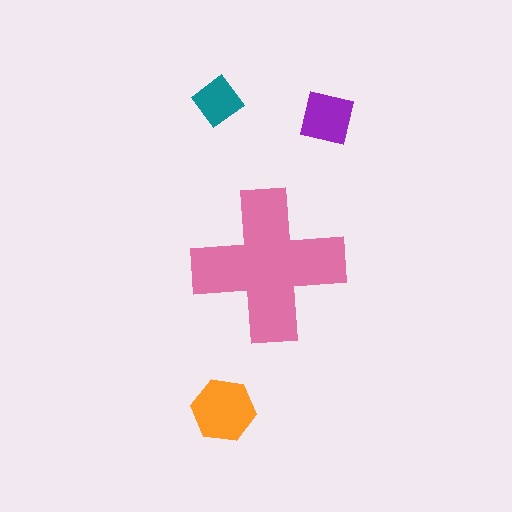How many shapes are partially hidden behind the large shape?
0 shapes are partially hidden.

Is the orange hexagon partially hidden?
No, the orange hexagon is fully visible.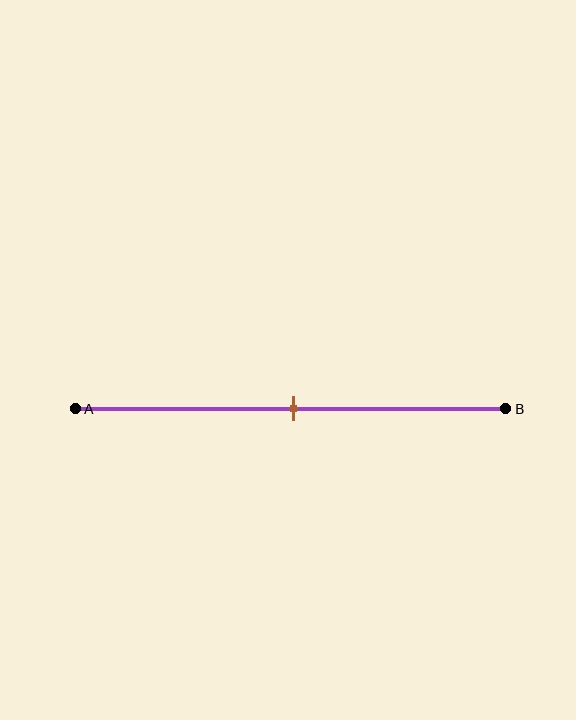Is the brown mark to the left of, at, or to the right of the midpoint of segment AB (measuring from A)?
The brown mark is approximately at the midpoint of segment AB.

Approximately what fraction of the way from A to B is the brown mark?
The brown mark is approximately 50% of the way from A to B.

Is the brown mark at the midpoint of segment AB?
Yes, the mark is approximately at the midpoint.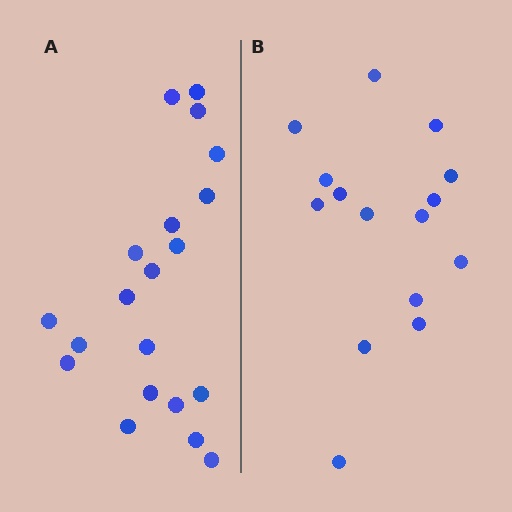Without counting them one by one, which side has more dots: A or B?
Region A (the left region) has more dots.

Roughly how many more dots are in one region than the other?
Region A has about 5 more dots than region B.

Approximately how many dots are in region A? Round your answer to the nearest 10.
About 20 dots.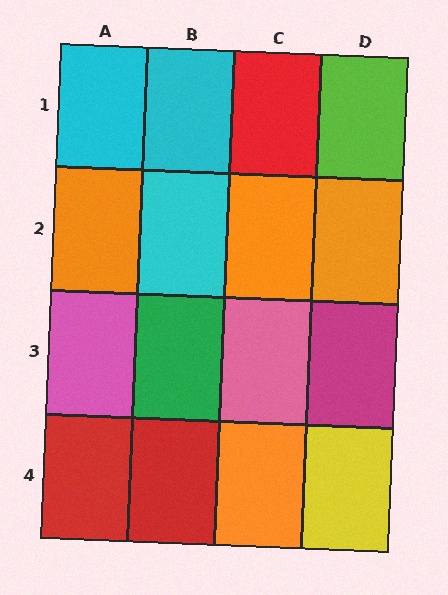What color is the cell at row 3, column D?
Magenta.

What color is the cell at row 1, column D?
Lime.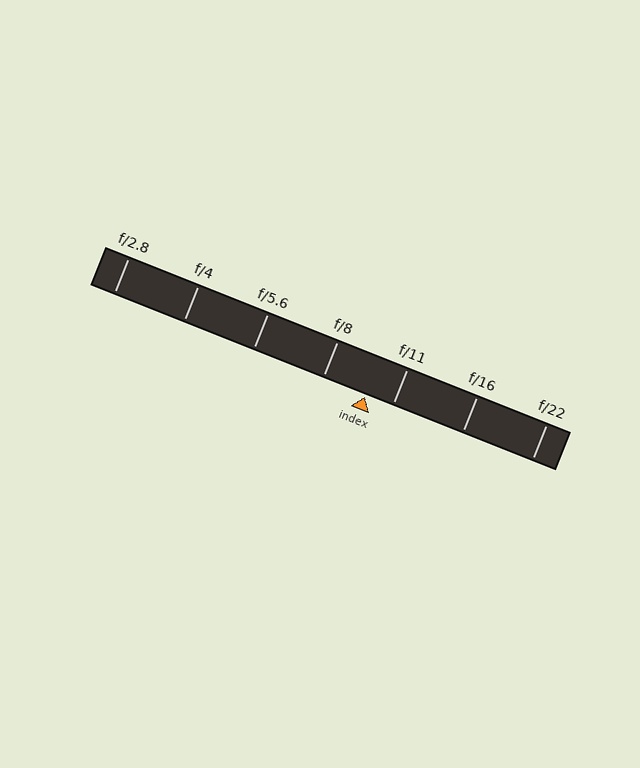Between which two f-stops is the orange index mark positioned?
The index mark is between f/8 and f/11.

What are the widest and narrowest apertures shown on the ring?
The widest aperture shown is f/2.8 and the narrowest is f/22.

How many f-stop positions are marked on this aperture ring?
There are 7 f-stop positions marked.